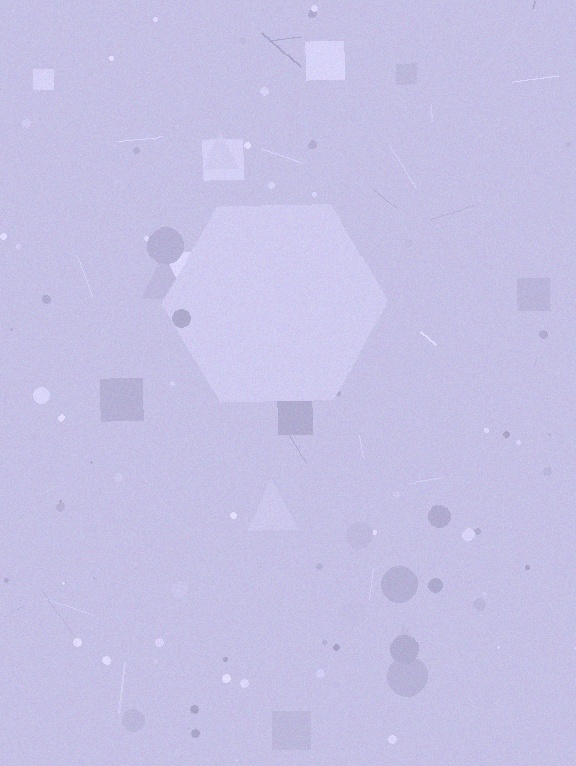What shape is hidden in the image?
A hexagon is hidden in the image.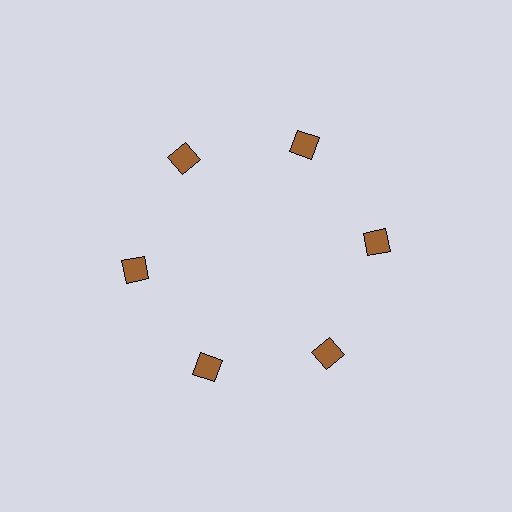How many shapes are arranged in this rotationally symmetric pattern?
There are 6 shapes, arranged in 6 groups of 1.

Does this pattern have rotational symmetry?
Yes, this pattern has 6-fold rotational symmetry. It looks the same after rotating 60 degrees around the center.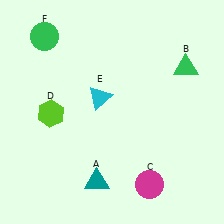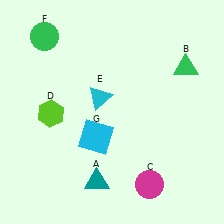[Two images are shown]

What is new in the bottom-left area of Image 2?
A cyan square (G) was added in the bottom-left area of Image 2.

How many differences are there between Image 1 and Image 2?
There is 1 difference between the two images.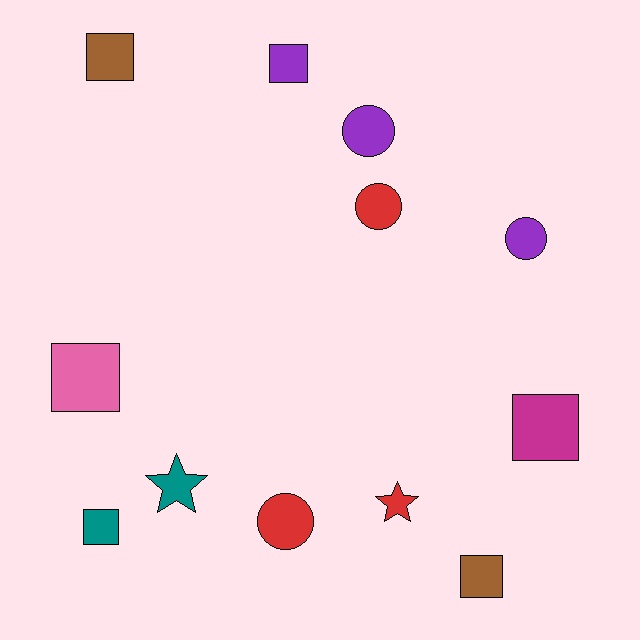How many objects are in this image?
There are 12 objects.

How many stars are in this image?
There are 2 stars.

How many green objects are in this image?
There are no green objects.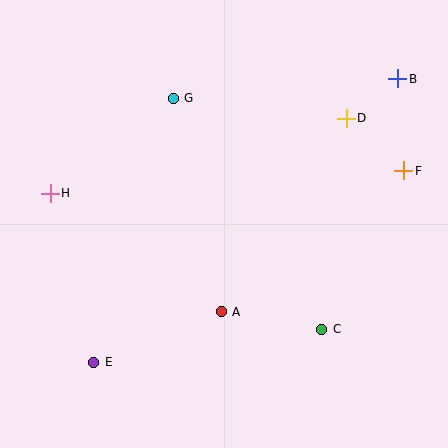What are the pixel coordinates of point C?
Point C is at (321, 329).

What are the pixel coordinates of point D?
Point D is at (346, 118).